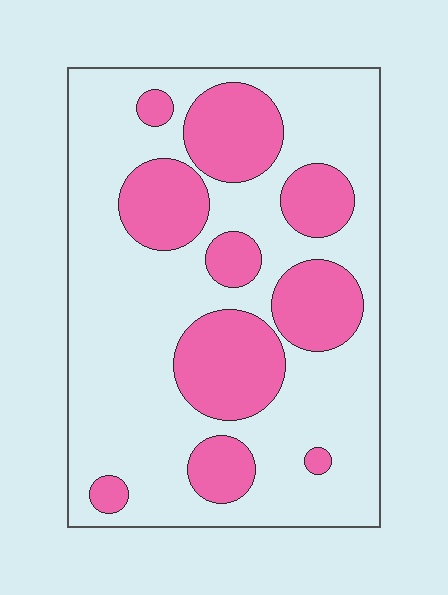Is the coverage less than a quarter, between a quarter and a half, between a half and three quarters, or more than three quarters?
Between a quarter and a half.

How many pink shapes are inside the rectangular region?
10.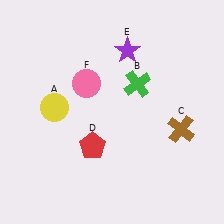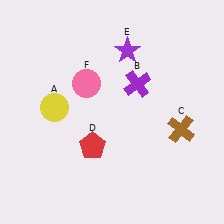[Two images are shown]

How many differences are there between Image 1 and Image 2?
There is 1 difference between the two images.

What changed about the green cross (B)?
In Image 1, B is green. In Image 2, it changed to purple.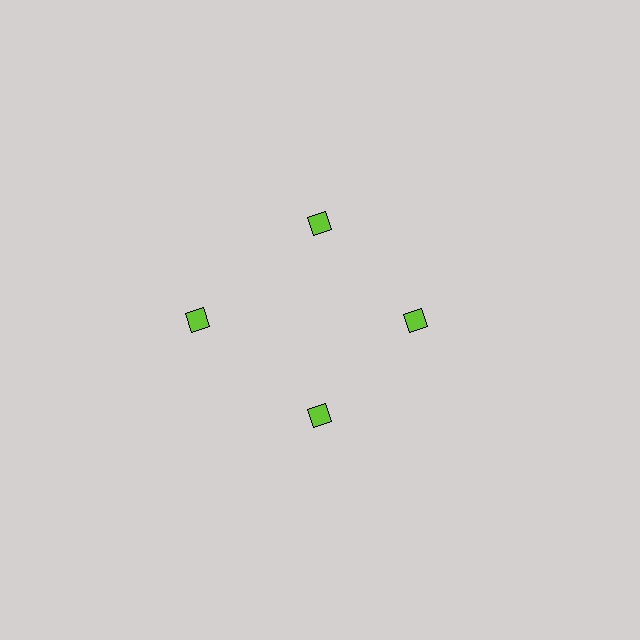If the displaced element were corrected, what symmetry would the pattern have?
It would have 4-fold rotational symmetry — the pattern would map onto itself every 90 degrees.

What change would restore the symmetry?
The symmetry would be restored by moving it inward, back onto the ring so that all 4 diamonds sit at equal angles and equal distance from the center.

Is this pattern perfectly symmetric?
No. The 4 lime diamonds are arranged in a ring, but one element near the 9 o'clock position is pushed outward from the center, breaking the 4-fold rotational symmetry.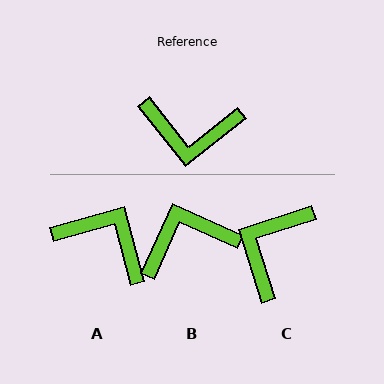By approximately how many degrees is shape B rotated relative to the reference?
Approximately 152 degrees clockwise.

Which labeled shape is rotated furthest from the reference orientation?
A, about 157 degrees away.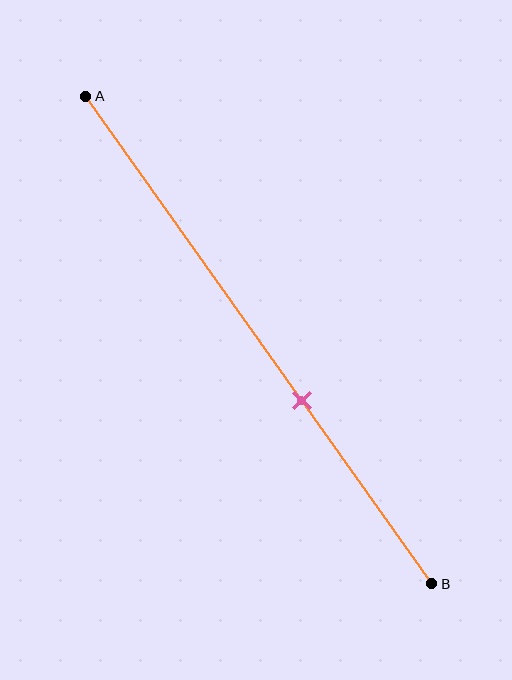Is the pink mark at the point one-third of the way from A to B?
No, the mark is at about 60% from A, not at the 33% one-third point.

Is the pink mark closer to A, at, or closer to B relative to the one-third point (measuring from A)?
The pink mark is closer to point B than the one-third point of segment AB.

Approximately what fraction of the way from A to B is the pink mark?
The pink mark is approximately 60% of the way from A to B.